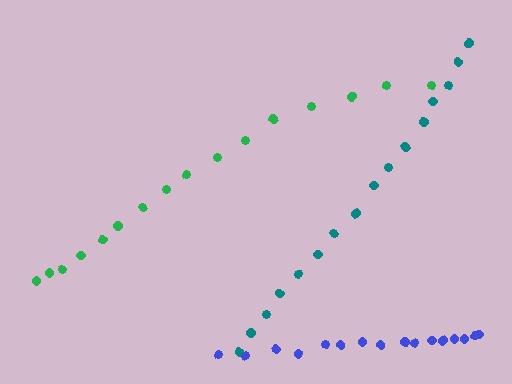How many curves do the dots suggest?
There are 3 distinct paths.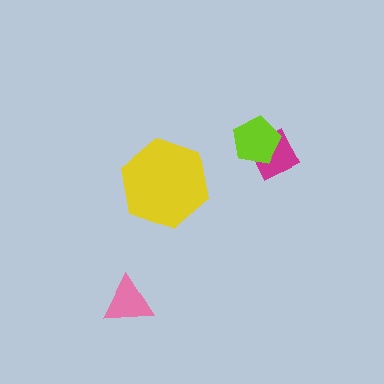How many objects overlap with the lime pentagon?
1 object overlaps with the lime pentagon.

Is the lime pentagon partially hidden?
No, no other shape covers it.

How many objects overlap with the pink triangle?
0 objects overlap with the pink triangle.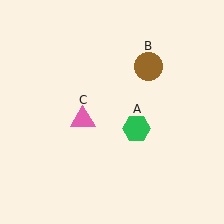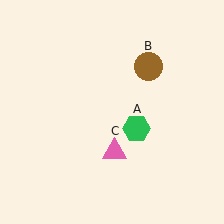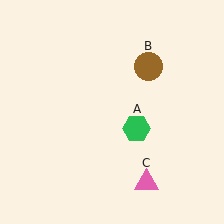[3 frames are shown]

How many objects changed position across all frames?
1 object changed position: pink triangle (object C).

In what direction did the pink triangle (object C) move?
The pink triangle (object C) moved down and to the right.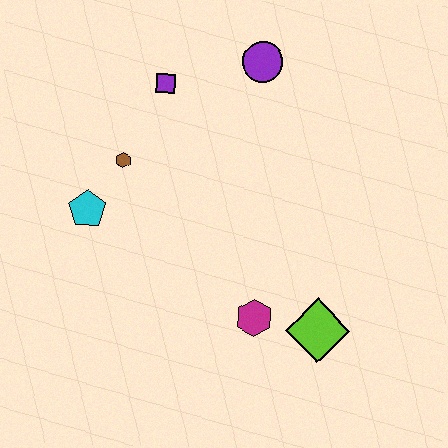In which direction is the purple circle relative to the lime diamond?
The purple circle is above the lime diamond.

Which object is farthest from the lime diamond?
The purple square is farthest from the lime diamond.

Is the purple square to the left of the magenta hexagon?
Yes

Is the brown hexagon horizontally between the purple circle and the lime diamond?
No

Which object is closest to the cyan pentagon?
The brown hexagon is closest to the cyan pentagon.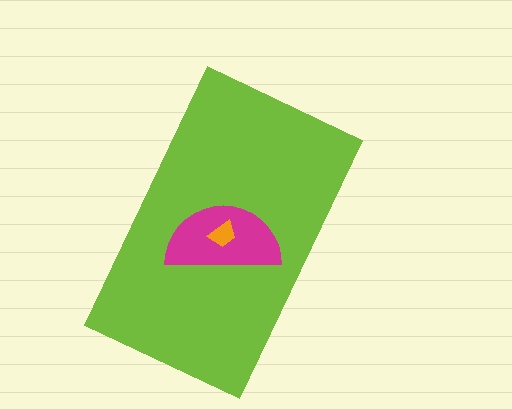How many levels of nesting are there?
3.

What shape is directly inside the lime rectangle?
The magenta semicircle.